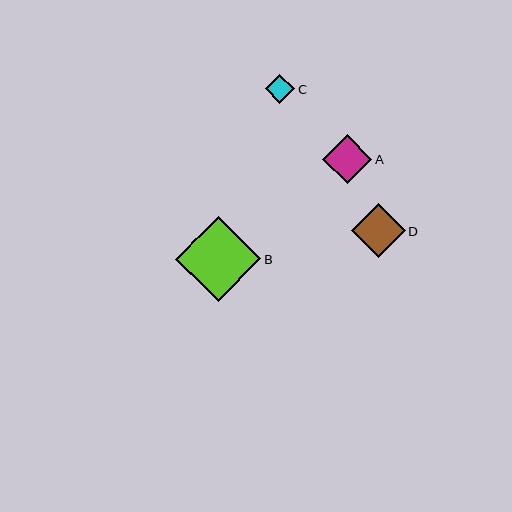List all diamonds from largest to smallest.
From largest to smallest: B, D, A, C.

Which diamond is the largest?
Diamond B is the largest with a size of approximately 85 pixels.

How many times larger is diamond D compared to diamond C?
Diamond D is approximately 1.8 times the size of diamond C.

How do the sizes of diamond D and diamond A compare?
Diamond D and diamond A are approximately the same size.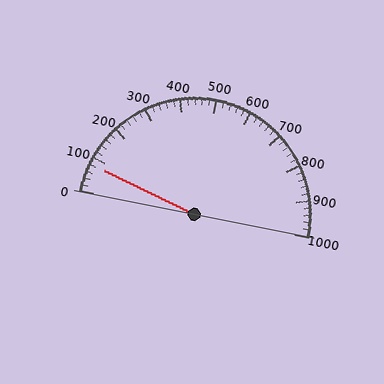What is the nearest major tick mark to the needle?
The nearest major tick mark is 100.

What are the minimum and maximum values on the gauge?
The gauge ranges from 0 to 1000.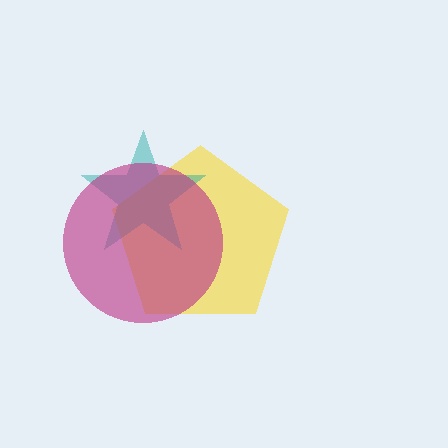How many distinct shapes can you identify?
There are 3 distinct shapes: a yellow pentagon, a teal star, a magenta circle.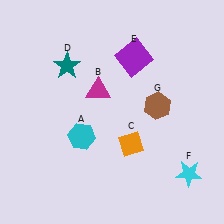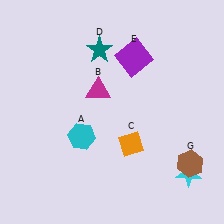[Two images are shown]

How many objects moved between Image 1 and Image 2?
2 objects moved between the two images.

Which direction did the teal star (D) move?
The teal star (D) moved right.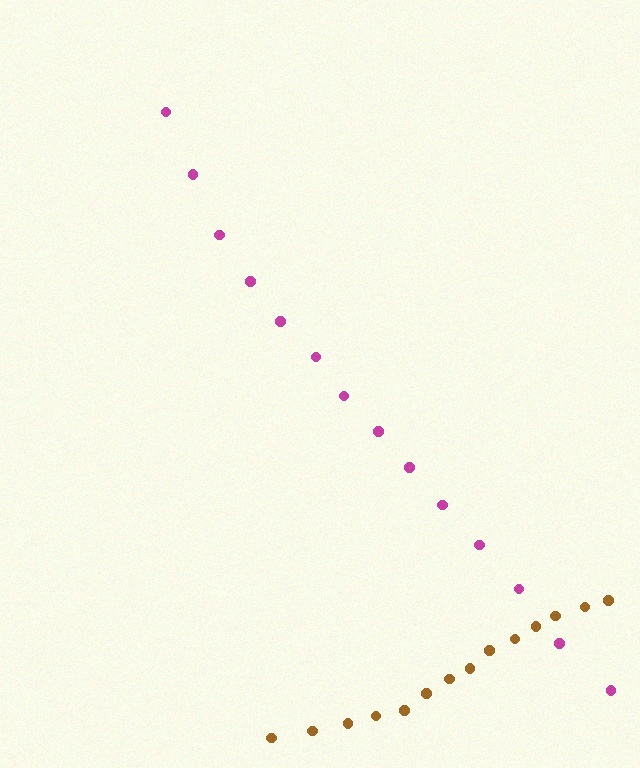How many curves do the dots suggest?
There are 2 distinct paths.